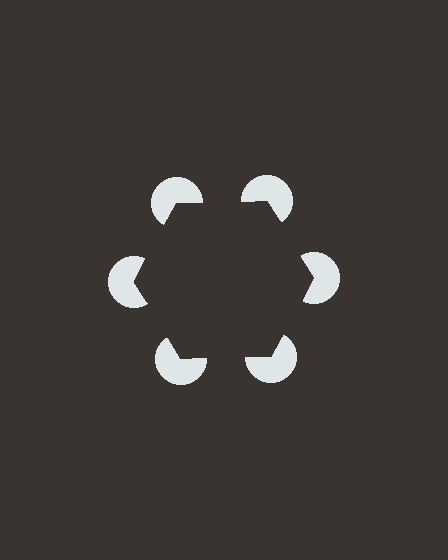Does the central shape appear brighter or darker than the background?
It typically appears slightly darker than the background, even though no actual brightness change is drawn.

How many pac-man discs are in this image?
There are 6 — one at each vertex of the illusory hexagon.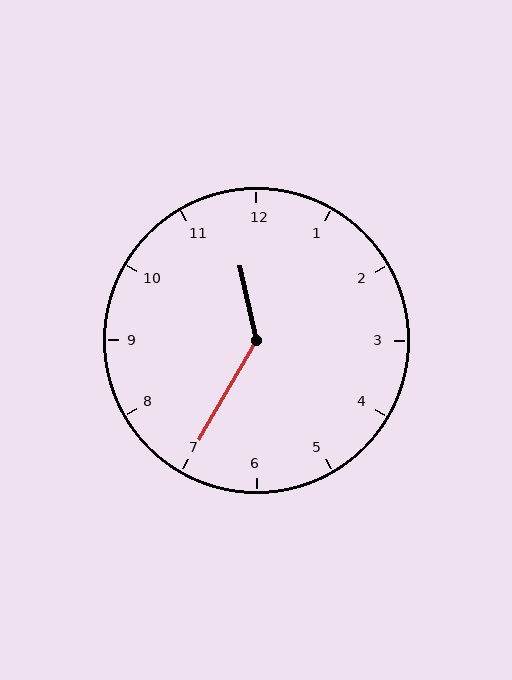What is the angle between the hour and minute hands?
Approximately 138 degrees.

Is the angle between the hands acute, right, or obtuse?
It is obtuse.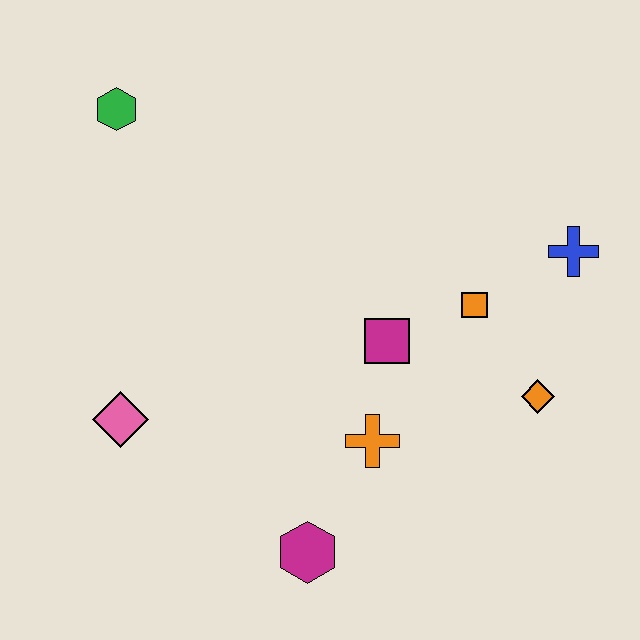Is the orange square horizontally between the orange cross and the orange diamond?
Yes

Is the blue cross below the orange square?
No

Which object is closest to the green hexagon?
The pink diamond is closest to the green hexagon.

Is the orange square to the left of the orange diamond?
Yes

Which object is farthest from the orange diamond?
The green hexagon is farthest from the orange diamond.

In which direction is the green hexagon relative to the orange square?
The green hexagon is to the left of the orange square.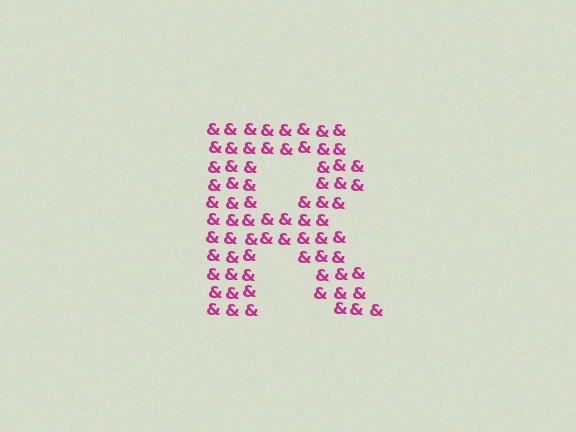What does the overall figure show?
The overall figure shows the letter R.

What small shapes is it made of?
It is made of small ampersands.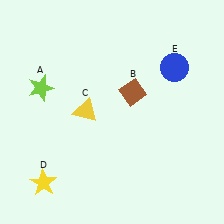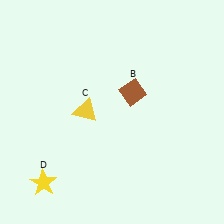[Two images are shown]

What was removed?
The lime star (A), the blue circle (E) were removed in Image 2.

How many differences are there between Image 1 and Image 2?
There are 2 differences between the two images.